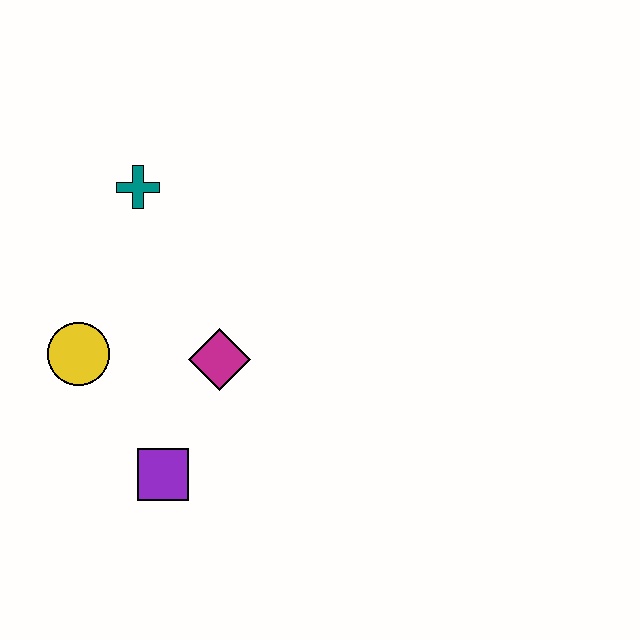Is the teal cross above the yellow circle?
Yes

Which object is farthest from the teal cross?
The purple square is farthest from the teal cross.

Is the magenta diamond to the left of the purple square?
No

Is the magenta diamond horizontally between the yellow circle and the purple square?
No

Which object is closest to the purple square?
The magenta diamond is closest to the purple square.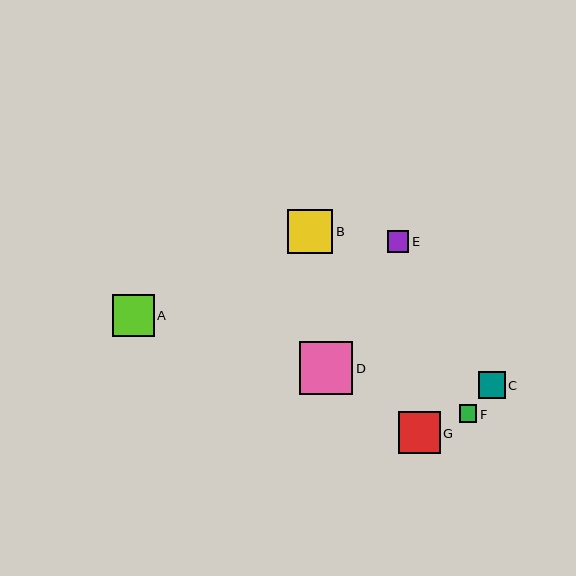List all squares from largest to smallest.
From largest to smallest: D, B, A, G, C, E, F.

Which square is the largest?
Square D is the largest with a size of approximately 54 pixels.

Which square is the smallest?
Square F is the smallest with a size of approximately 17 pixels.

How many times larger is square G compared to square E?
Square G is approximately 1.9 times the size of square E.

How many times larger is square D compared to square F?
Square D is approximately 3.1 times the size of square F.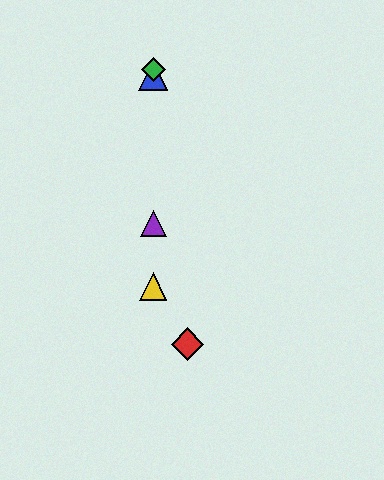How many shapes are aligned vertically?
4 shapes (the blue triangle, the green diamond, the yellow triangle, the purple triangle) are aligned vertically.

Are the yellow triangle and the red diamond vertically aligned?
No, the yellow triangle is at x≈153 and the red diamond is at x≈188.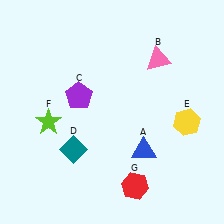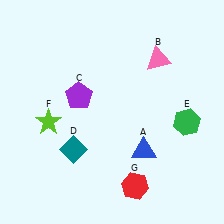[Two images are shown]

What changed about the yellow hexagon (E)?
In Image 1, E is yellow. In Image 2, it changed to green.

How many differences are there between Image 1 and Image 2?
There is 1 difference between the two images.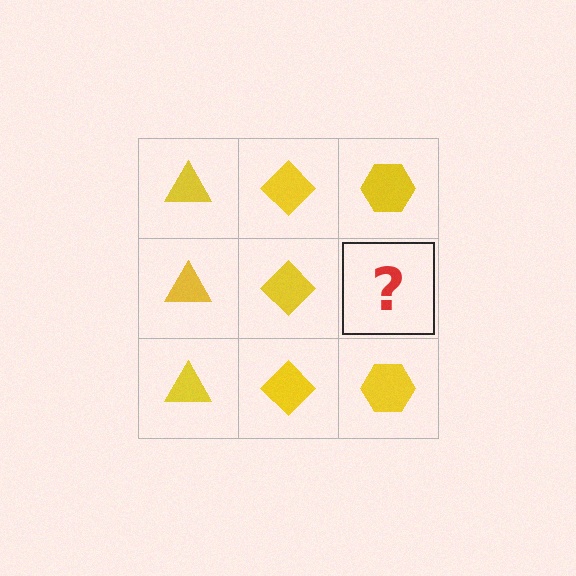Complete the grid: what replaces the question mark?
The question mark should be replaced with a yellow hexagon.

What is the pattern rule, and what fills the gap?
The rule is that each column has a consistent shape. The gap should be filled with a yellow hexagon.